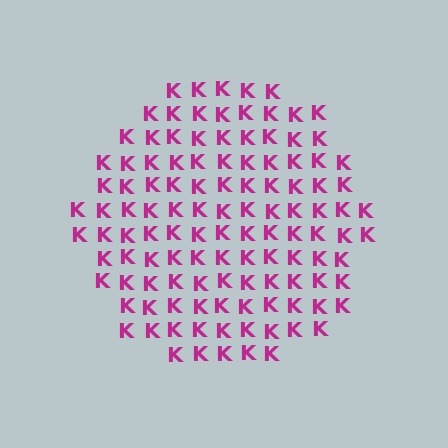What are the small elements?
The small elements are letter K's.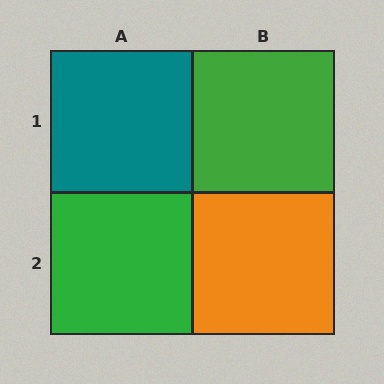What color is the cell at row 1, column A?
Teal.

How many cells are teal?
1 cell is teal.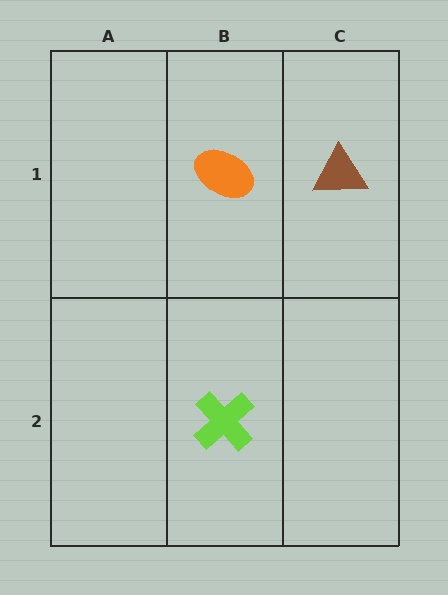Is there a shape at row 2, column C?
No, that cell is empty.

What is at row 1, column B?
An orange ellipse.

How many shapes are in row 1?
2 shapes.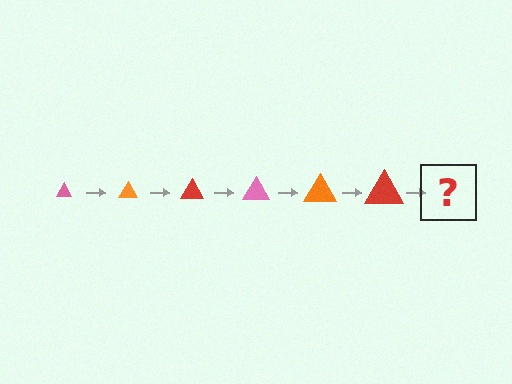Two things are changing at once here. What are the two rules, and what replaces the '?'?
The two rules are that the triangle grows larger each step and the color cycles through pink, orange, and red. The '?' should be a pink triangle, larger than the previous one.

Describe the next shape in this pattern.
It should be a pink triangle, larger than the previous one.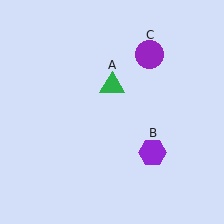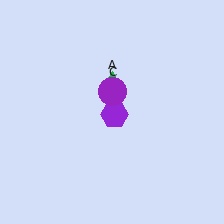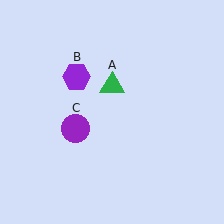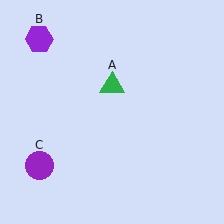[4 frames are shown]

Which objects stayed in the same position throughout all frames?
Green triangle (object A) remained stationary.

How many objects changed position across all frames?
2 objects changed position: purple hexagon (object B), purple circle (object C).